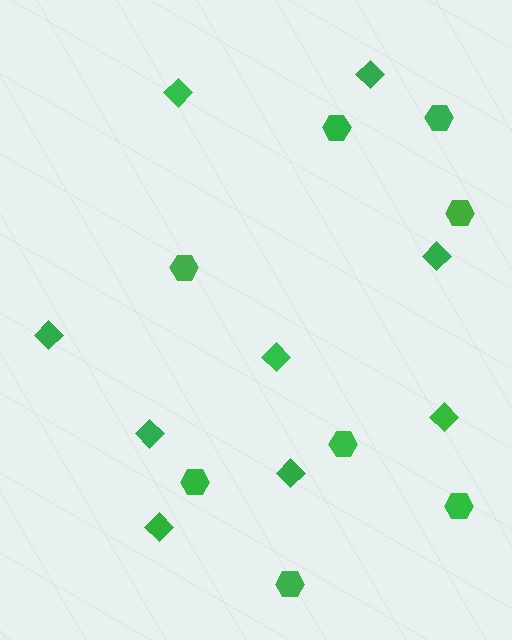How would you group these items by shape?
There are 2 groups: one group of diamonds (9) and one group of hexagons (8).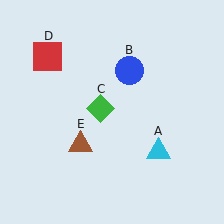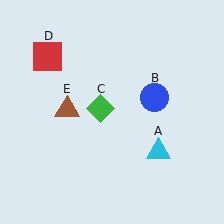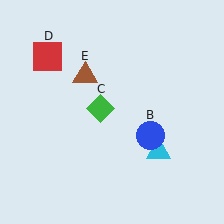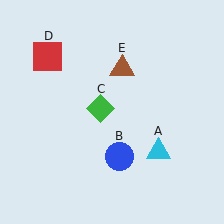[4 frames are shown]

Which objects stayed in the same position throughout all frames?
Cyan triangle (object A) and green diamond (object C) and red square (object D) remained stationary.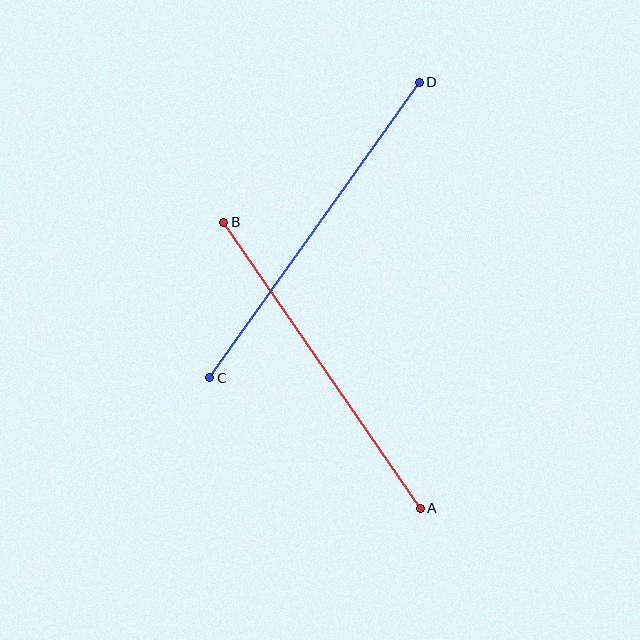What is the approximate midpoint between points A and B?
The midpoint is at approximately (322, 365) pixels.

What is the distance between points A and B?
The distance is approximately 347 pixels.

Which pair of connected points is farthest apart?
Points C and D are farthest apart.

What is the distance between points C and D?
The distance is approximately 362 pixels.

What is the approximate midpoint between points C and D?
The midpoint is at approximately (314, 230) pixels.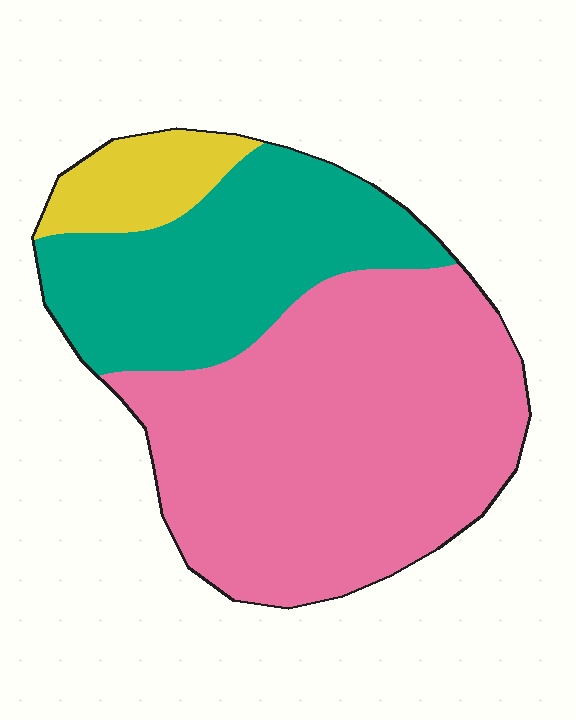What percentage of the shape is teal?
Teal covers roughly 30% of the shape.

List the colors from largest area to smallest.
From largest to smallest: pink, teal, yellow.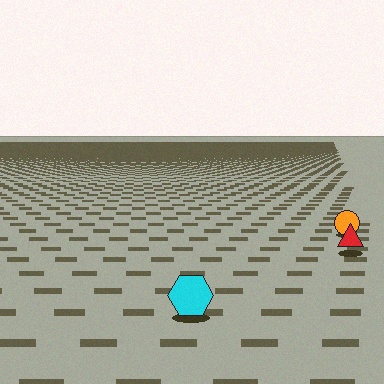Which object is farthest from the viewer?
The orange circle is farthest from the viewer. It appears smaller and the ground texture around it is denser.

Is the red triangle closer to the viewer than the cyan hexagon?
No. The cyan hexagon is closer — you can tell from the texture gradient: the ground texture is coarser near it.